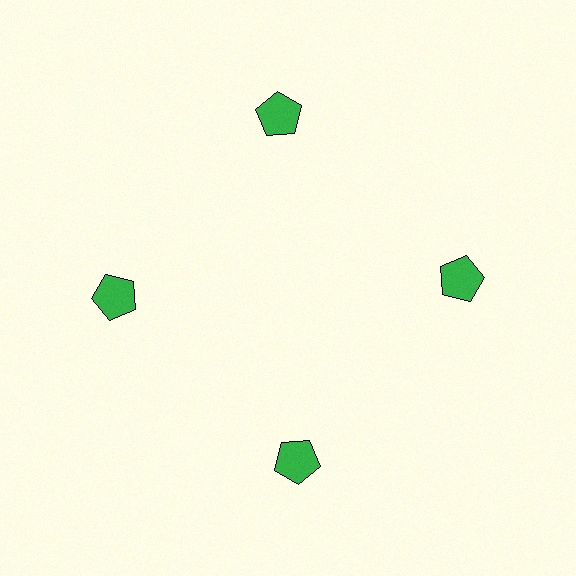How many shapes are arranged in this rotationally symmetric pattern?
There are 4 shapes, arranged in 4 groups of 1.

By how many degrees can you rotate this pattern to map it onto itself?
The pattern maps onto itself every 90 degrees of rotation.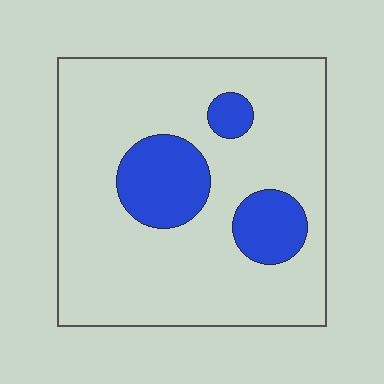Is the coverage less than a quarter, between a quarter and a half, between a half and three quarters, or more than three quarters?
Less than a quarter.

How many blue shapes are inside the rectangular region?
3.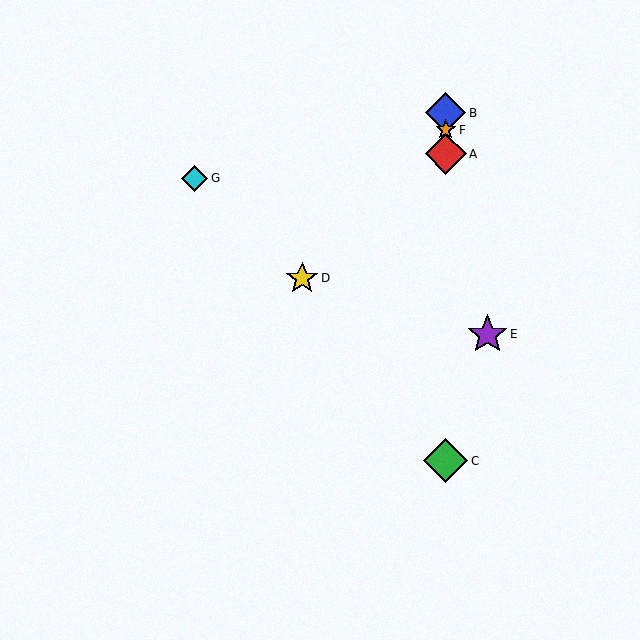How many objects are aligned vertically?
4 objects (A, B, C, F) are aligned vertically.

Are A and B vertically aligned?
Yes, both are at x≈446.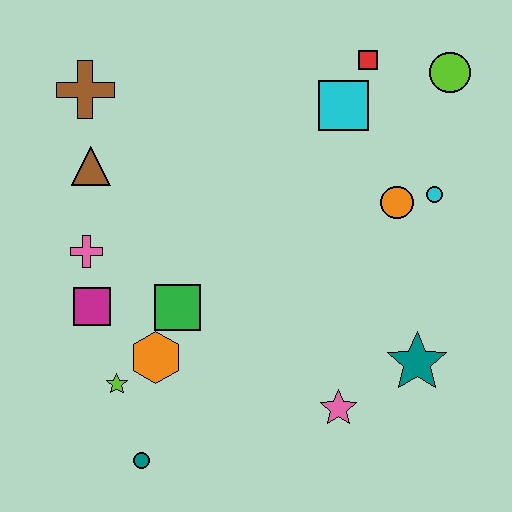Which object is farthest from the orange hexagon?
The lime circle is farthest from the orange hexagon.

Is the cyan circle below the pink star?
No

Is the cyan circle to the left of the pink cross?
No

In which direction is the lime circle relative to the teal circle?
The lime circle is above the teal circle.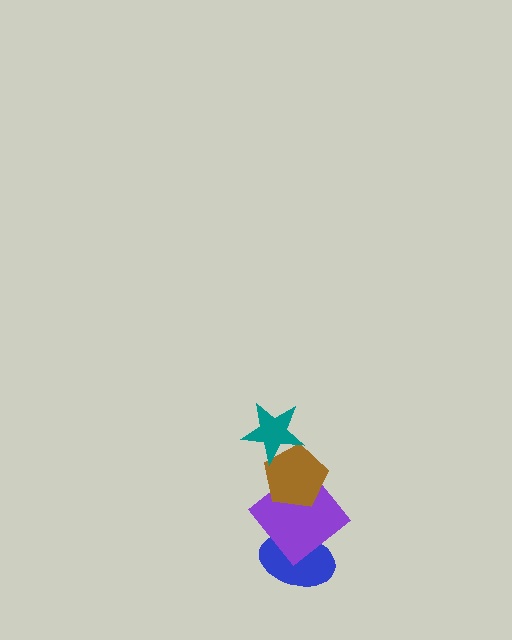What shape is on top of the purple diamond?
The brown pentagon is on top of the purple diamond.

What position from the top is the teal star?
The teal star is 1st from the top.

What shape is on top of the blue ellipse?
The purple diamond is on top of the blue ellipse.